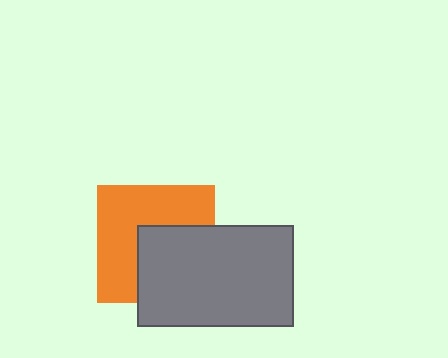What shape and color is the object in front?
The object in front is a gray rectangle.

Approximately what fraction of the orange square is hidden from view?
Roughly 44% of the orange square is hidden behind the gray rectangle.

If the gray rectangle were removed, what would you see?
You would see the complete orange square.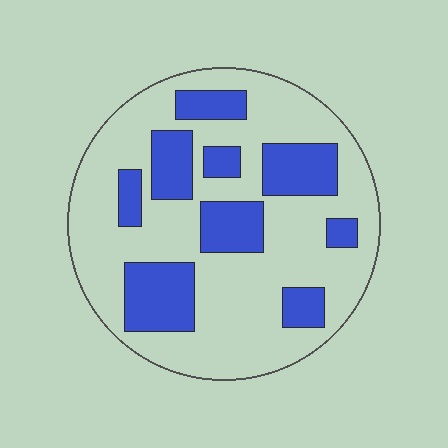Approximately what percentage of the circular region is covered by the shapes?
Approximately 30%.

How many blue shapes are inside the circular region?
9.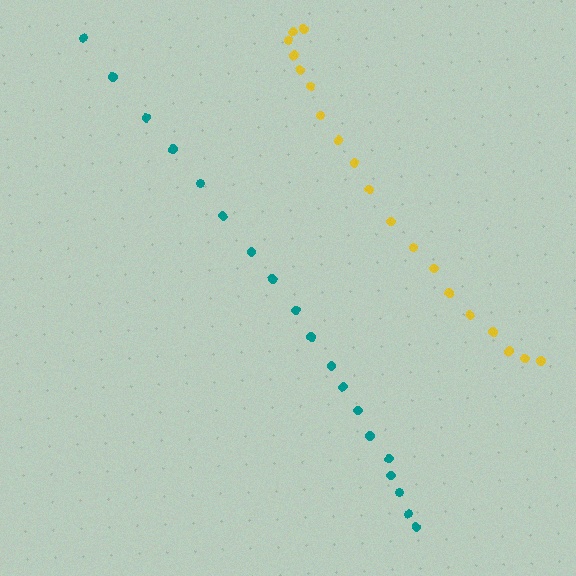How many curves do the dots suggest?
There are 2 distinct paths.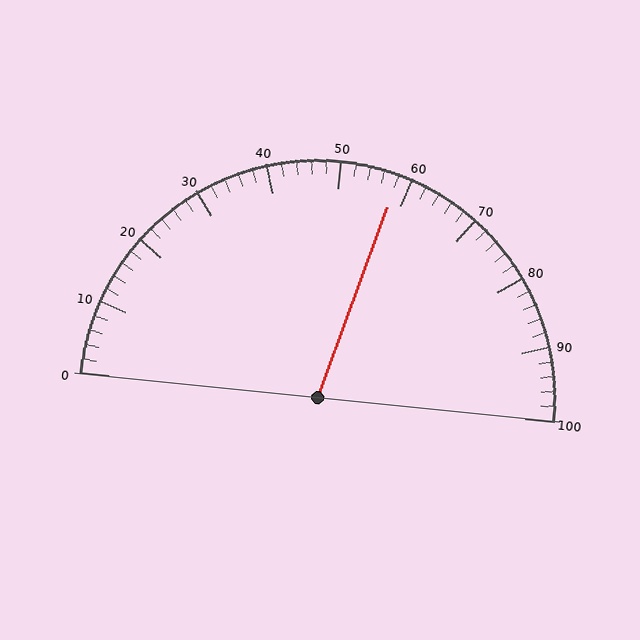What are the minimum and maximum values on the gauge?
The gauge ranges from 0 to 100.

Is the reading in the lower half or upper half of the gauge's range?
The reading is in the upper half of the range (0 to 100).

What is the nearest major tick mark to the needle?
The nearest major tick mark is 60.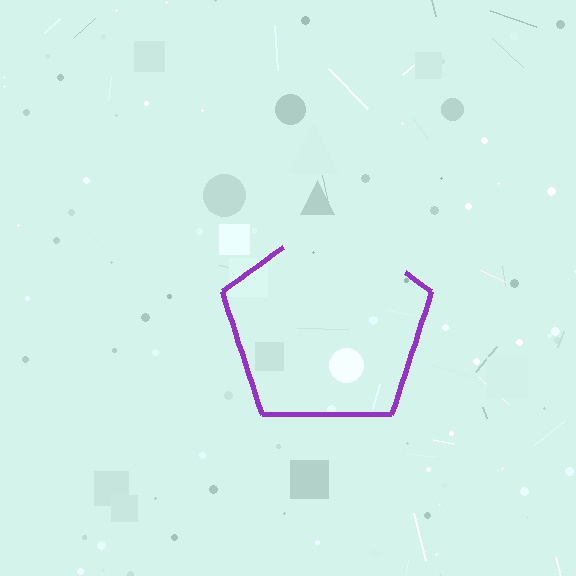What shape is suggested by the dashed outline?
The dashed outline suggests a pentagon.